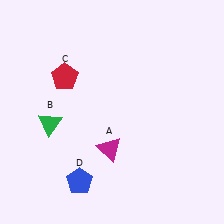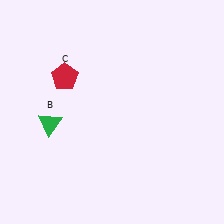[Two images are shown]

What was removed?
The magenta triangle (A), the blue pentagon (D) were removed in Image 2.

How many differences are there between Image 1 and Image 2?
There are 2 differences between the two images.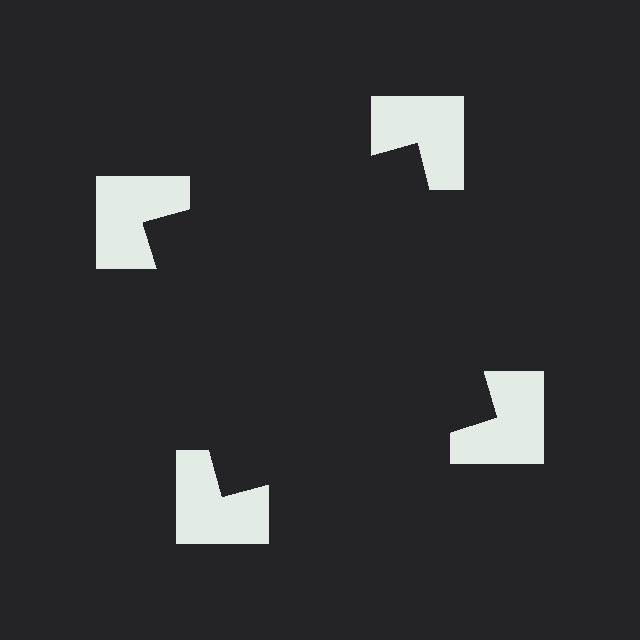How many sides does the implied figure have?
4 sides.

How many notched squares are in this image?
There are 4 — one at each vertex of the illusory square.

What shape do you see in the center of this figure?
An illusory square — its edges are inferred from the aligned wedge cuts in the notched squares, not physically drawn.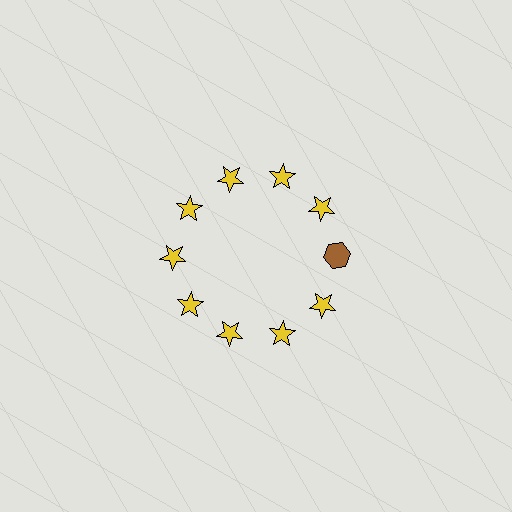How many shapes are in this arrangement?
There are 10 shapes arranged in a ring pattern.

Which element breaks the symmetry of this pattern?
The brown hexagon at roughly the 3 o'clock position breaks the symmetry. All other shapes are yellow stars.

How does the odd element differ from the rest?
It differs in both color (brown instead of yellow) and shape (hexagon instead of star).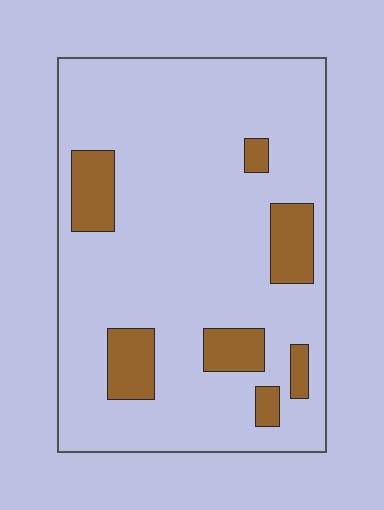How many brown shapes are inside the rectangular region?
7.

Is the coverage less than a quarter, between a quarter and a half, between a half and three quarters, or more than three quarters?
Less than a quarter.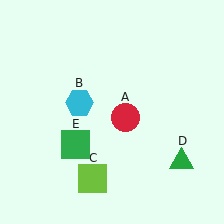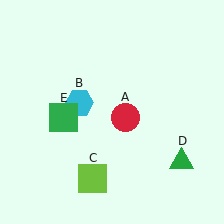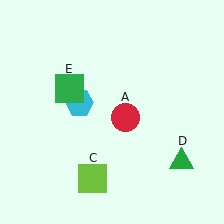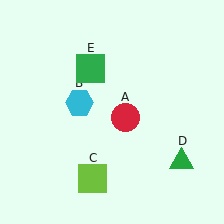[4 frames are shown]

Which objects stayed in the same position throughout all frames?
Red circle (object A) and cyan hexagon (object B) and lime square (object C) and green triangle (object D) remained stationary.